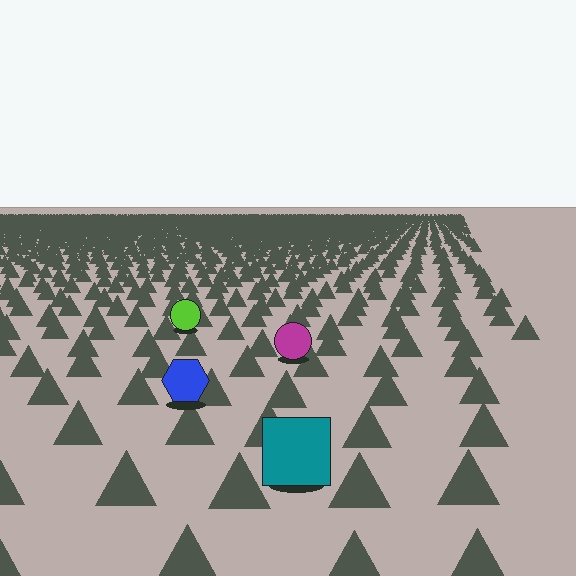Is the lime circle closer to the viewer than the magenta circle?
No. The magenta circle is closer — you can tell from the texture gradient: the ground texture is coarser near it.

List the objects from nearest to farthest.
From nearest to farthest: the teal square, the blue hexagon, the magenta circle, the lime circle.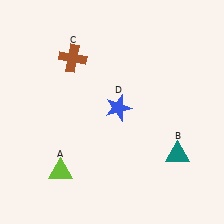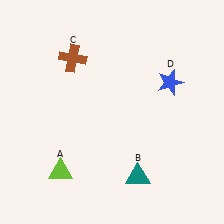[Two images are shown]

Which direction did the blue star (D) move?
The blue star (D) moved right.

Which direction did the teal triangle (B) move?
The teal triangle (B) moved left.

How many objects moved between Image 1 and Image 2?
2 objects moved between the two images.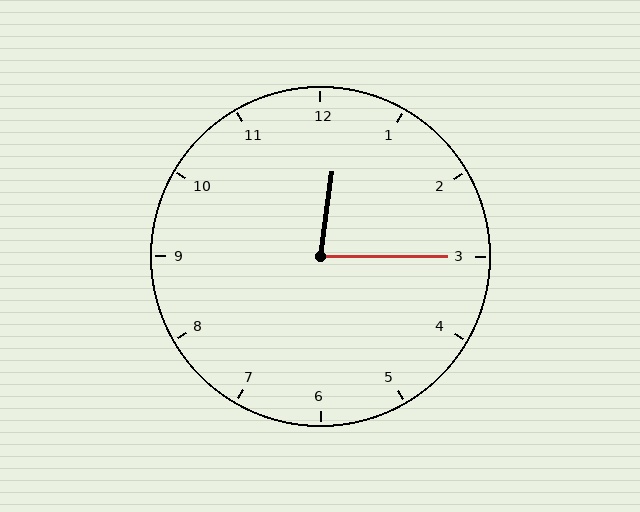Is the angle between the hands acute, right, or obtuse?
It is acute.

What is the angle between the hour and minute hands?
Approximately 82 degrees.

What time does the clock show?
12:15.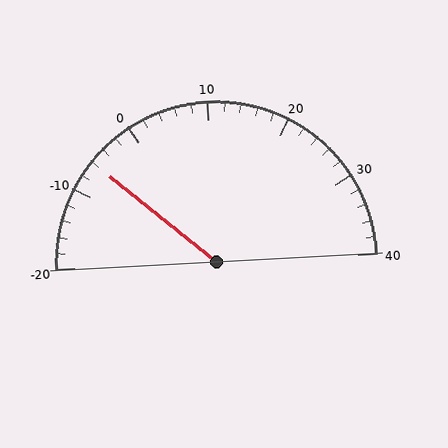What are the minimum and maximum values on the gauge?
The gauge ranges from -20 to 40.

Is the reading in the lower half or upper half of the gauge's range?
The reading is in the lower half of the range (-20 to 40).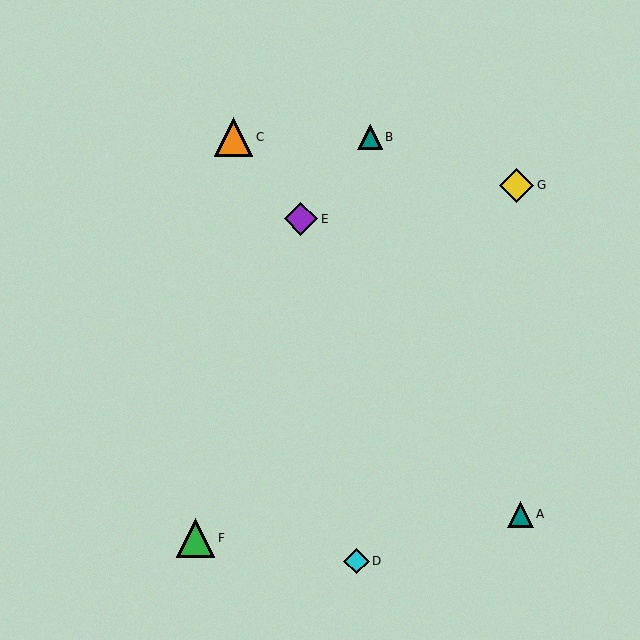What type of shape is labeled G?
Shape G is a yellow diamond.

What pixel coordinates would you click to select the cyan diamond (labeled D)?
Click at (356, 561) to select the cyan diamond D.